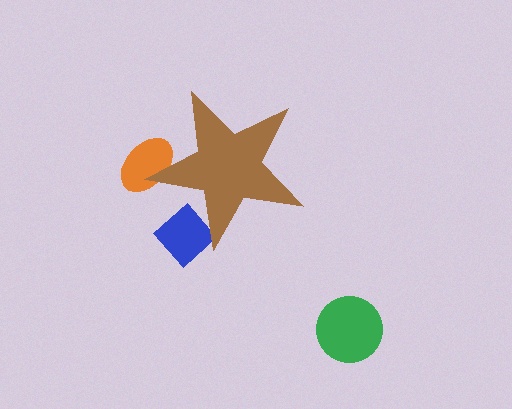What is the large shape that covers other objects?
A brown star.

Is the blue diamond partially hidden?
Yes, the blue diamond is partially hidden behind the brown star.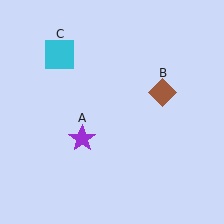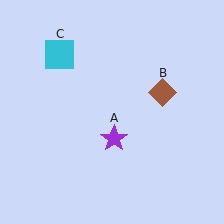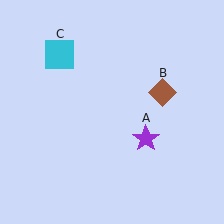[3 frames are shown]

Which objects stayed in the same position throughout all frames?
Brown diamond (object B) and cyan square (object C) remained stationary.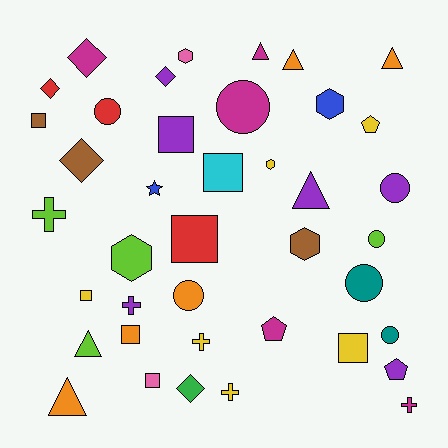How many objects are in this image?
There are 40 objects.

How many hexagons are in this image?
There are 5 hexagons.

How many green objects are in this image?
There is 1 green object.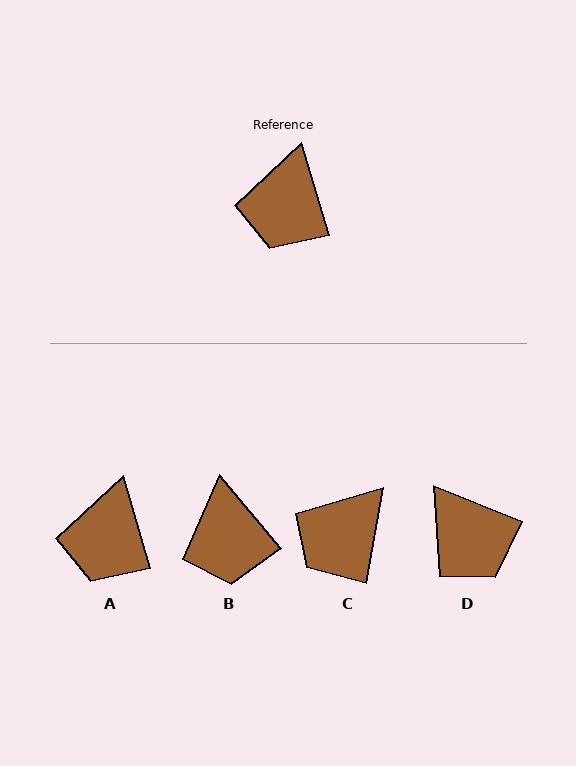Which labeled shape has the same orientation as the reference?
A.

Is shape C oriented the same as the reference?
No, it is off by about 27 degrees.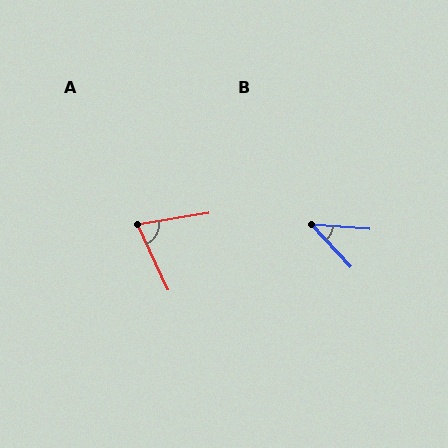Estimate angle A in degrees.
Approximately 74 degrees.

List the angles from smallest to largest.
B (43°), A (74°).